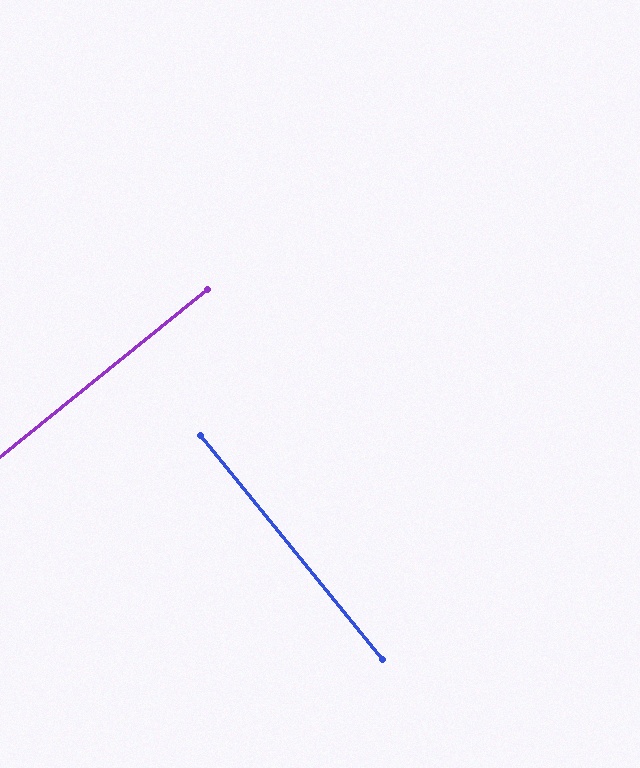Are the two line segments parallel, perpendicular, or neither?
Perpendicular — they meet at approximately 90°.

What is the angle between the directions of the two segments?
Approximately 90 degrees.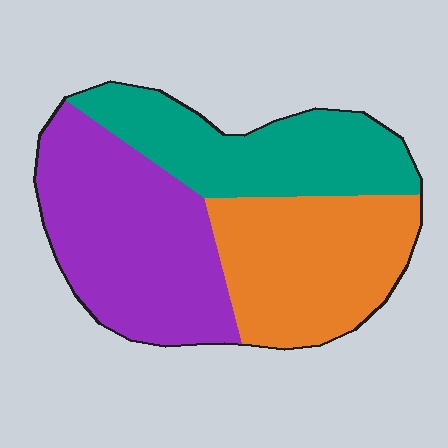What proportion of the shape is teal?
Teal takes up about one quarter (1/4) of the shape.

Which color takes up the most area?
Purple, at roughly 40%.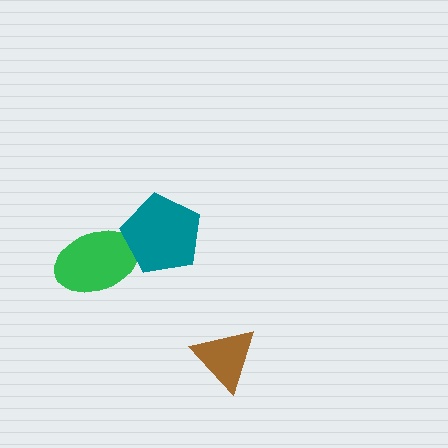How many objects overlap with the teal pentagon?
1 object overlaps with the teal pentagon.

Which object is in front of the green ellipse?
The teal pentagon is in front of the green ellipse.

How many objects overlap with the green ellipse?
1 object overlaps with the green ellipse.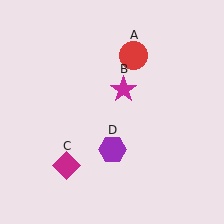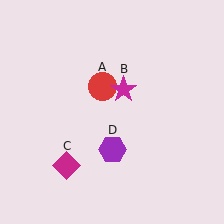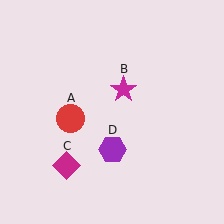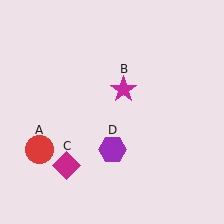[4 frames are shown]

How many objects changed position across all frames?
1 object changed position: red circle (object A).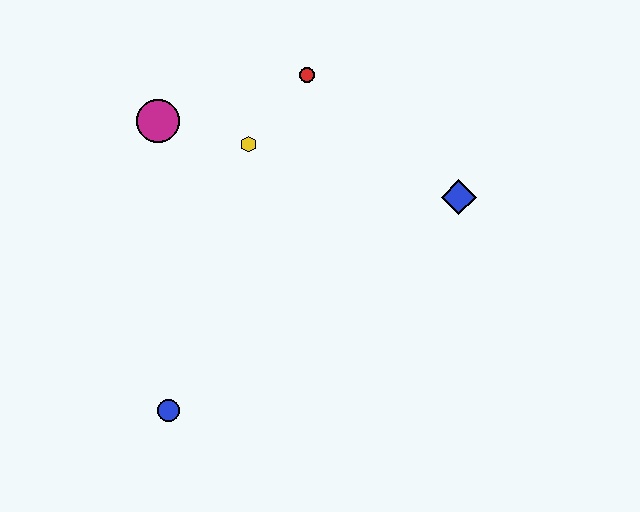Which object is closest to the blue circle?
The yellow hexagon is closest to the blue circle.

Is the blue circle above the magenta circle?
No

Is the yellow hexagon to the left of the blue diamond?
Yes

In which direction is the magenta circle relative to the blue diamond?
The magenta circle is to the left of the blue diamond.